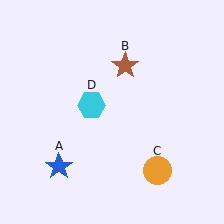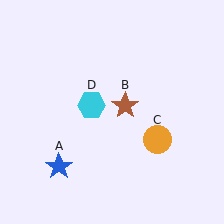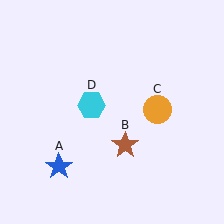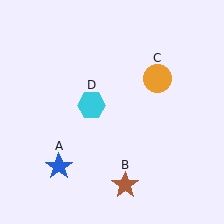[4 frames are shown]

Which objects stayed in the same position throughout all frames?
Blue star (object A) and cyan hexagon (object D) remained stationary.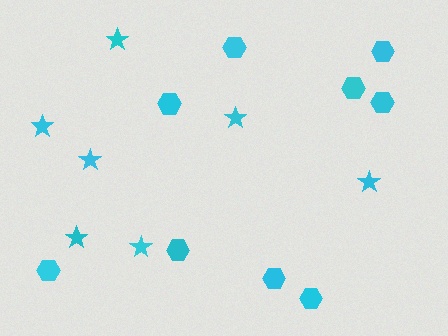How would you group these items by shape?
There are 2 groups: one group of stars (7) and one group of hexagons (9).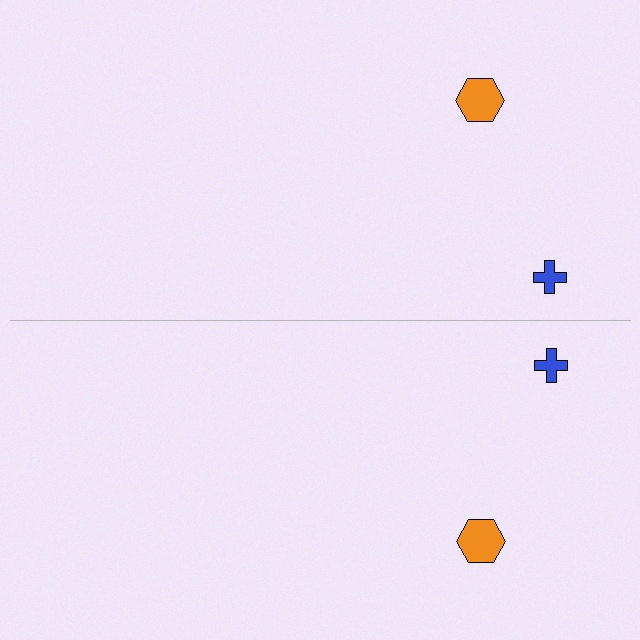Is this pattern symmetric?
Yes, this pattern has bilateral (reflection) symmetry.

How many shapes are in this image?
There are 4 shapes in this image.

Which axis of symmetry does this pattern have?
The pattern has a horizontal axis of symmetry running through the center of the image.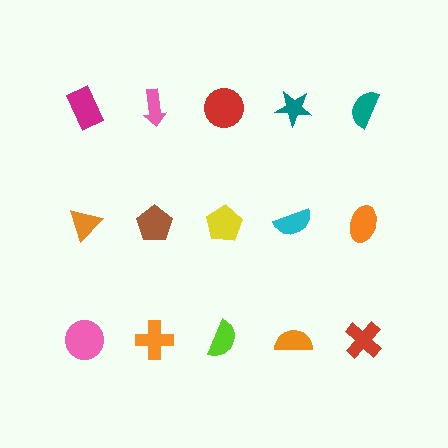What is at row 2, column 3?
A yellow pentagon.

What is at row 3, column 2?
An orange cross.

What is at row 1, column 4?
A teal star.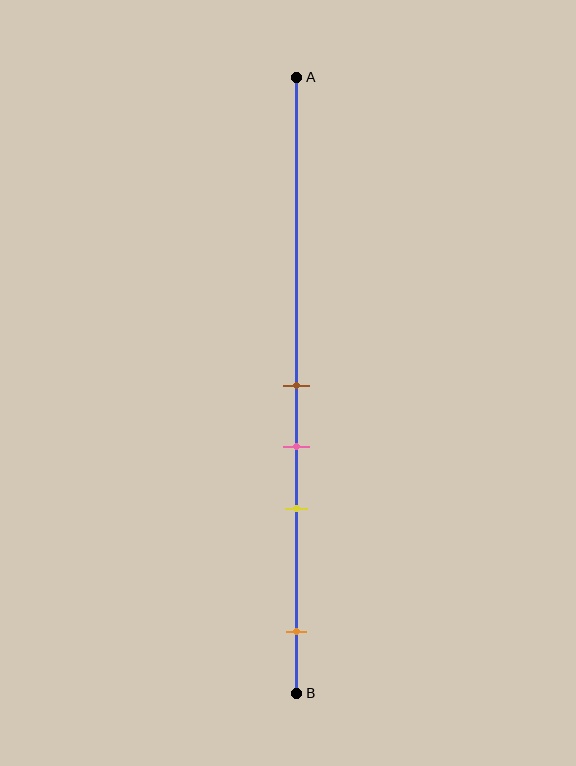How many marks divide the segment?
There are 4 marks dividing the segment.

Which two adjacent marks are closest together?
The brown and pink marks are the closest adjacent pair.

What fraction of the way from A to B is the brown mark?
The brown mark is approximately 50% (0.5) of the way from A to B.